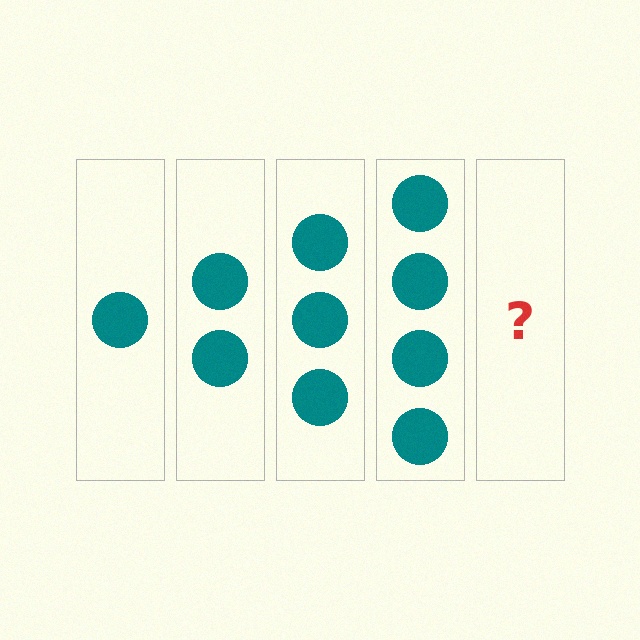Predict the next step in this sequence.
The next step is 5 circles.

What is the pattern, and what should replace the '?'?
The pattern is that each step adds one more circle. The '?' should be 5 circles.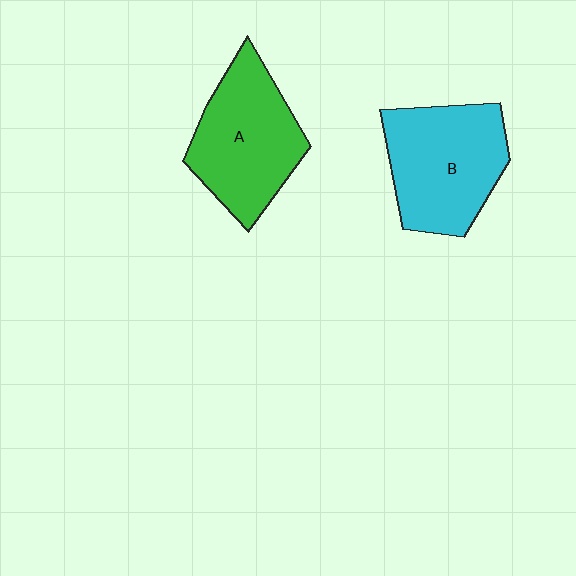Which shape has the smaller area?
Shape A (green).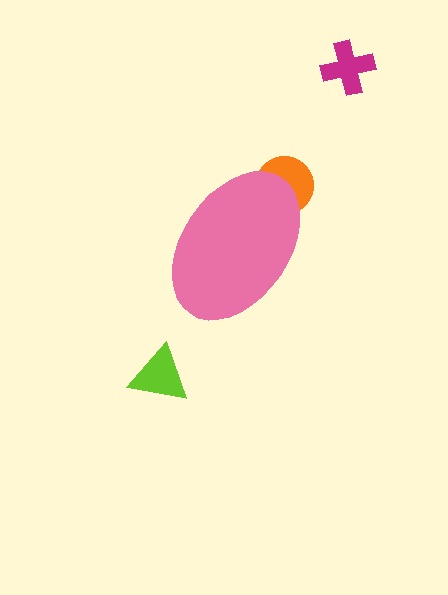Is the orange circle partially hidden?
Yes, the orange circle is partially hidden behind the pink ellipse.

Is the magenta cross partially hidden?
No, the magenta cross is fully visible.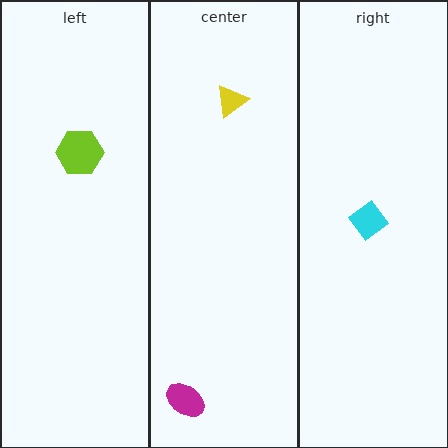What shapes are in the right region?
The cyan diamond.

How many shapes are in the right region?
1.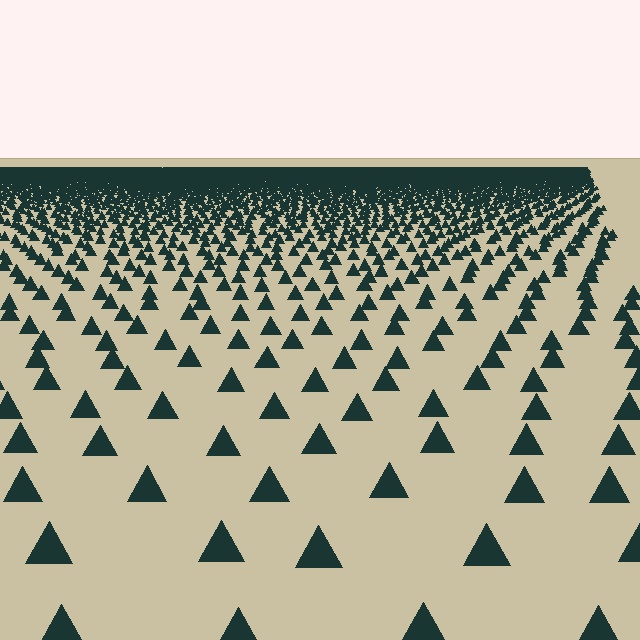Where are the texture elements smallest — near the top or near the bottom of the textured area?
Near the top.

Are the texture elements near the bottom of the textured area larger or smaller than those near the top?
Larger. Near the bottom, elements are closer to the viewer and appear at a bigger on-screen size.